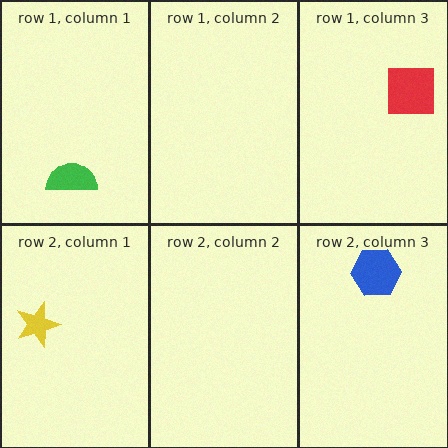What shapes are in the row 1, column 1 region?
The green semicircle.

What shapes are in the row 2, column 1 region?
The yellow star.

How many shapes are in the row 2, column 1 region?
1.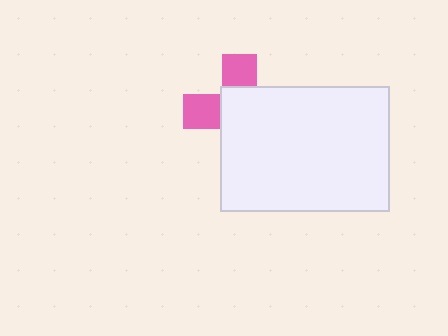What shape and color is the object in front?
The object in front is a white rectangle.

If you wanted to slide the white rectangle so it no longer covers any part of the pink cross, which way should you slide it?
Slide it toward the lower-right — that is the most direct way to separate the two shapes.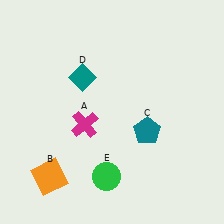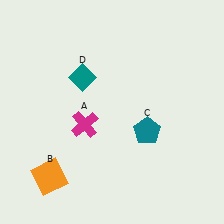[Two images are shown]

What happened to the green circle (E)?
The green circle (E) was removed in Image 2. It was in the bottom-left area of Image 1.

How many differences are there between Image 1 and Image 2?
There is 1 difference between the two images.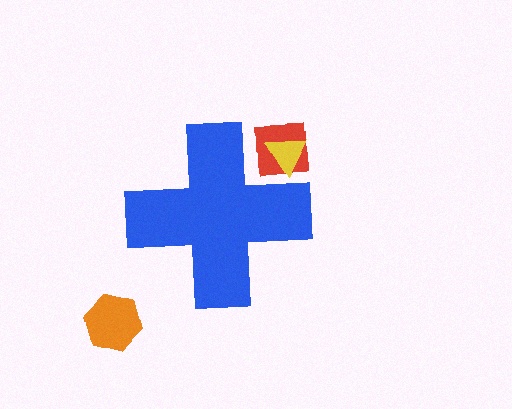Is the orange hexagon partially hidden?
No, the orange hexagon is fully visible.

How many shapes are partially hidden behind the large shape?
2 shapes are partially hidden.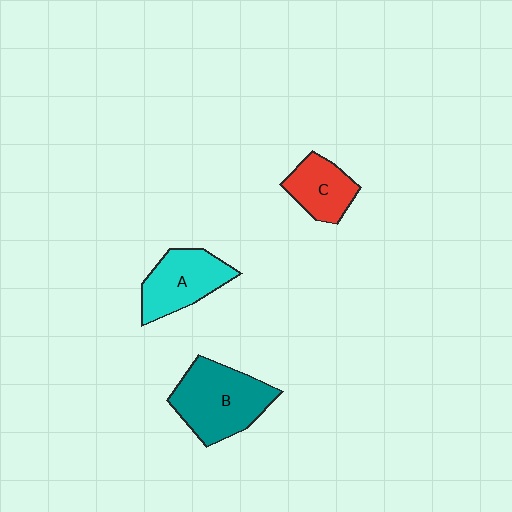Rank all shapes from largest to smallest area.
From largest to smallest: B (teal), A (cyan), C (red).